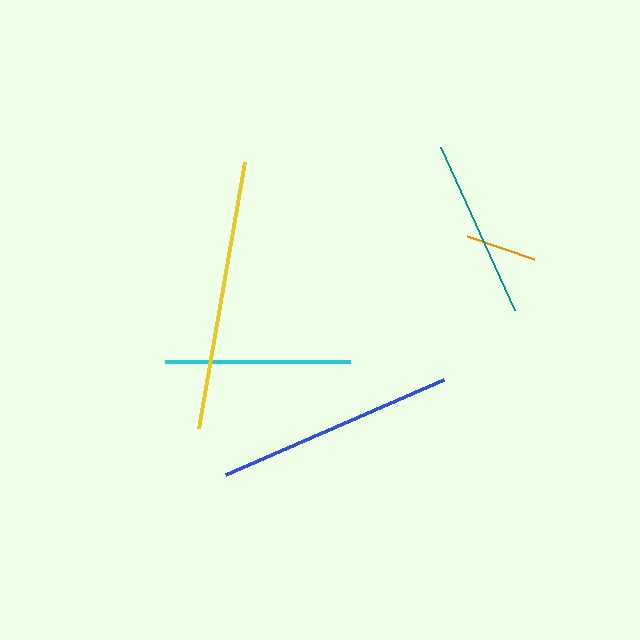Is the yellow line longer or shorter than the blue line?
The yellow line is longer than the blue line.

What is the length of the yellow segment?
The yellow segment is approximately 270 pixels long.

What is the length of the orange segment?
The orange segment is approximately 71 pixels long.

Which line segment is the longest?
The yellow line is the longest at approximately 270 pixels.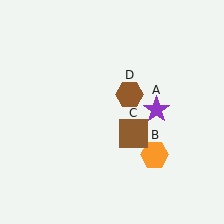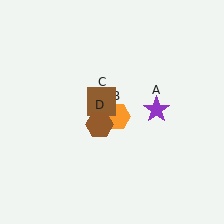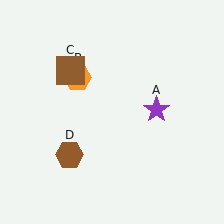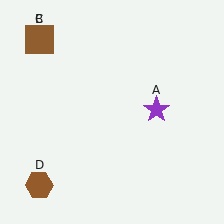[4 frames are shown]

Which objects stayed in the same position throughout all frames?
Purple star (object A) remained stationary.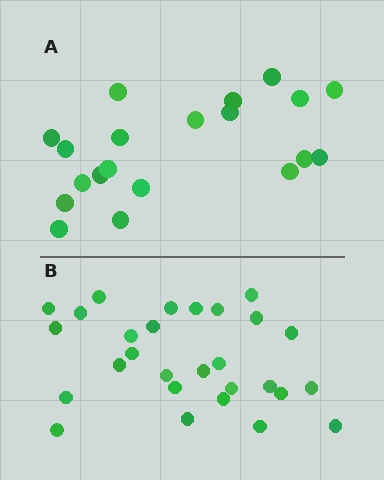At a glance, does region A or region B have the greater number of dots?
Region B (the bottom region) has more dots.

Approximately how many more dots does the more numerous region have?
Region B has roughly 8 or so more dots than region A.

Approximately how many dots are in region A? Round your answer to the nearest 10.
About 20 dots.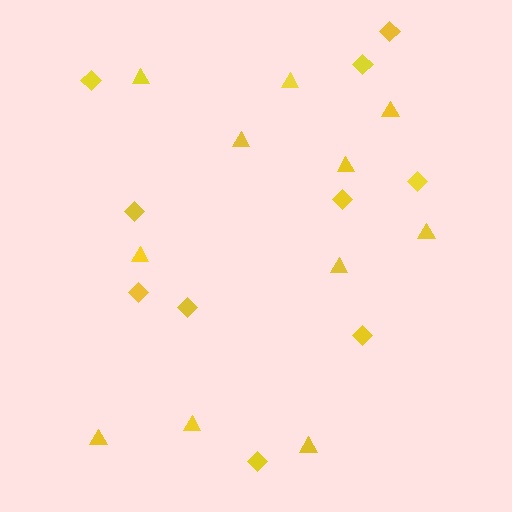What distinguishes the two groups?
There are 2 groups: one group of triangles (11) and one group of diamonds (10).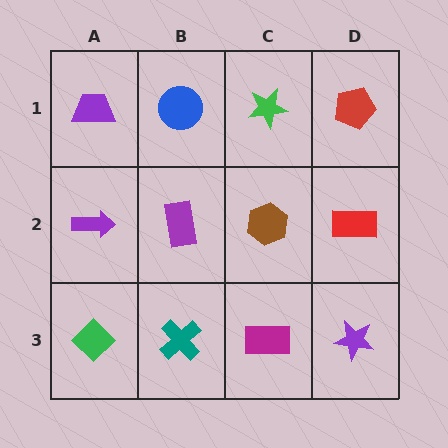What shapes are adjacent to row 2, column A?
A purple trapezoid (row 1, column A), a green diamond (row 3, column A), a purple rectangle (row 2, column B).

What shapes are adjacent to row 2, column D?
A red pentagon (row 1, column D), a purple star (row 3, column D), a brown hexagon (row 2, column C).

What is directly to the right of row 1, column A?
A blue circle.